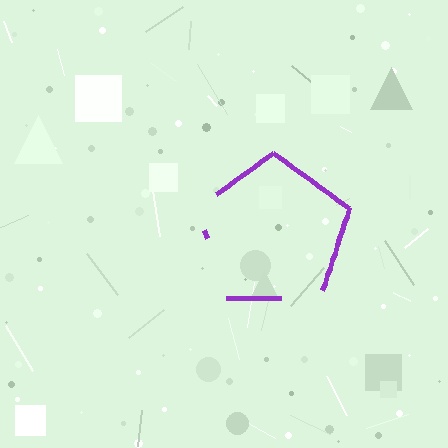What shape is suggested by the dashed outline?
The dashed outline suggests a pentagon.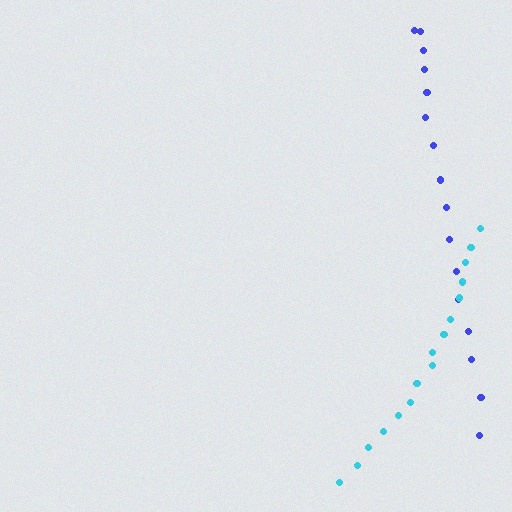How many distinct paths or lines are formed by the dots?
There are 2 distinct paths.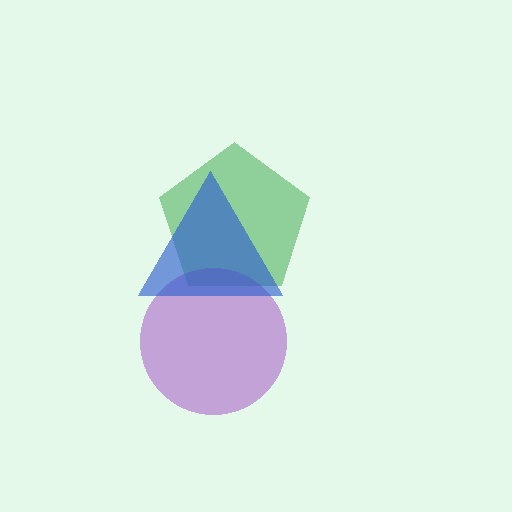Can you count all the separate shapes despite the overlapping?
Yes, there are 3 separate shapes.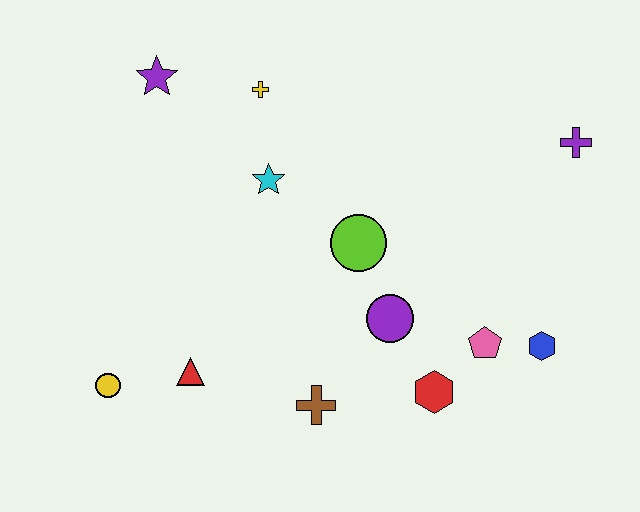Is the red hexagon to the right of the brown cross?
Yes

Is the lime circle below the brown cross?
No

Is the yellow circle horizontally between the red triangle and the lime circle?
No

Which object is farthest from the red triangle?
The purple cross is farthest from the red triangle.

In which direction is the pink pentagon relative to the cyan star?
The pink pentagon is to the right of the cyan star.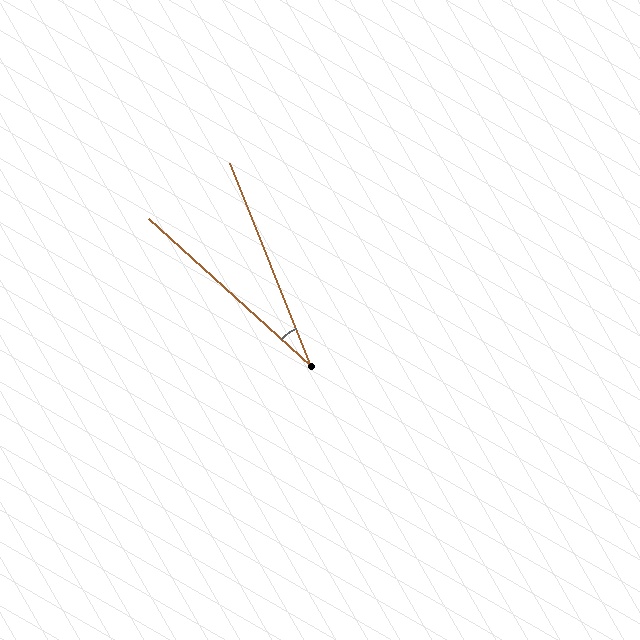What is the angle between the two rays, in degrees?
Approximately 26 degrees.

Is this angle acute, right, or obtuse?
It is acute.